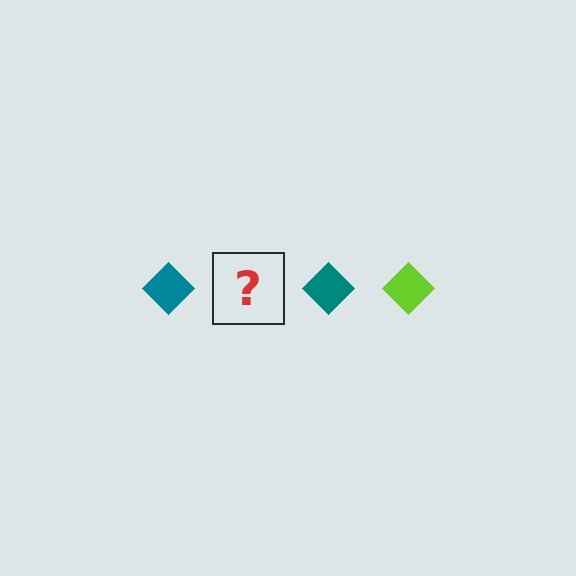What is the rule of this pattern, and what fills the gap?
The rule is that the pattern cycles through teal, lime diamonds. The gap should be filled with a lime diamond.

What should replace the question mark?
The question mark should be replaced with a lime diamond.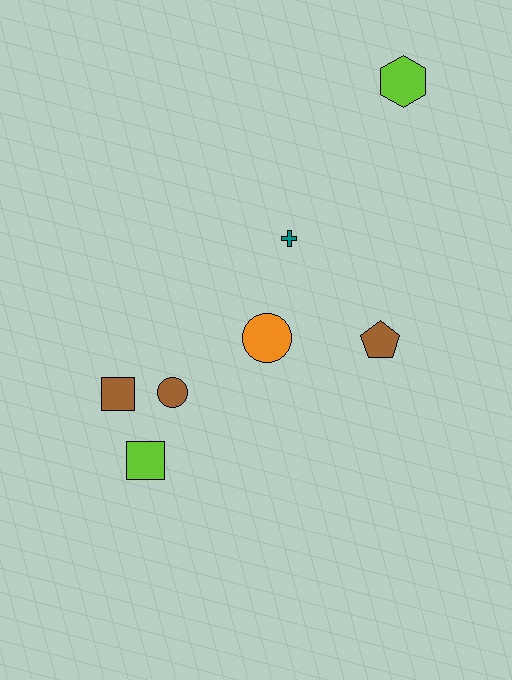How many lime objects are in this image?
There are 2 lime objects.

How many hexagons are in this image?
There is 1 hexagon.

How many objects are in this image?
There are 7 objects.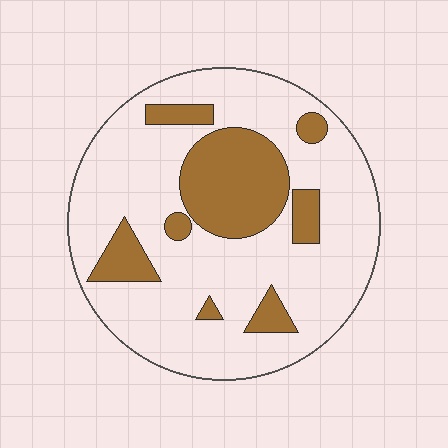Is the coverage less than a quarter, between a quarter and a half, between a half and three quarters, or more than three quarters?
Less than a quarter.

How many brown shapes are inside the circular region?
8.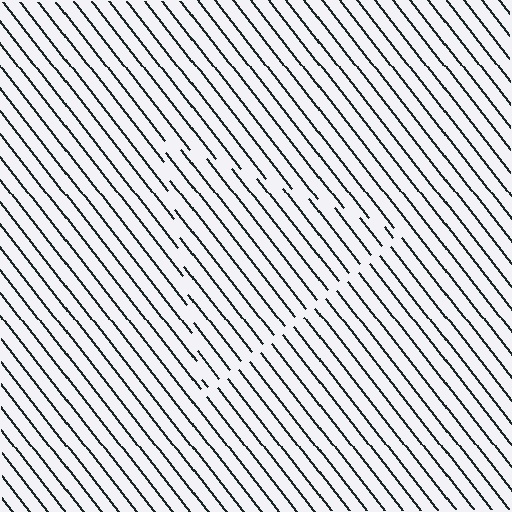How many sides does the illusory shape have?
3 sides — the line-ends trace a triangle.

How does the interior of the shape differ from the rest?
The interior of the shape contains the same grating, shifted by half a period — the contour is defined by the phase discontinuity where line-ends from the inner and outer gratings abut.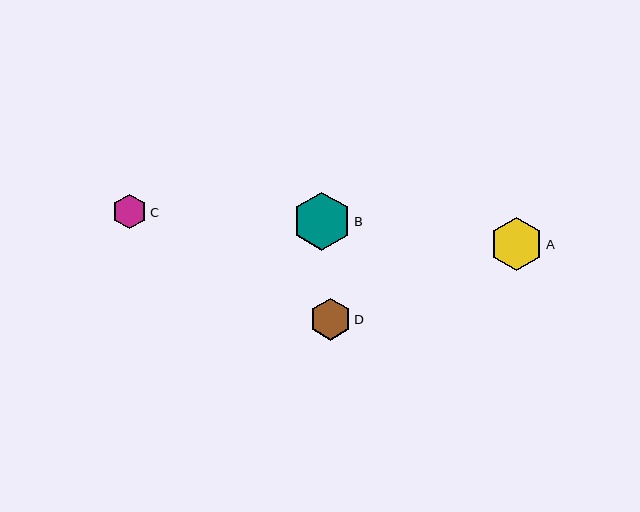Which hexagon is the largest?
Hexagon B is the largest with a size of approximately 58 pixels.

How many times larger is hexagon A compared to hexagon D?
Hexagon A is approximately 1.3 times the size of hexagon D.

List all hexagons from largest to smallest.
From largest to smallest: B, A, D, C.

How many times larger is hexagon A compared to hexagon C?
Hexagon A is approximately 1.6 times the size of hexagon C.